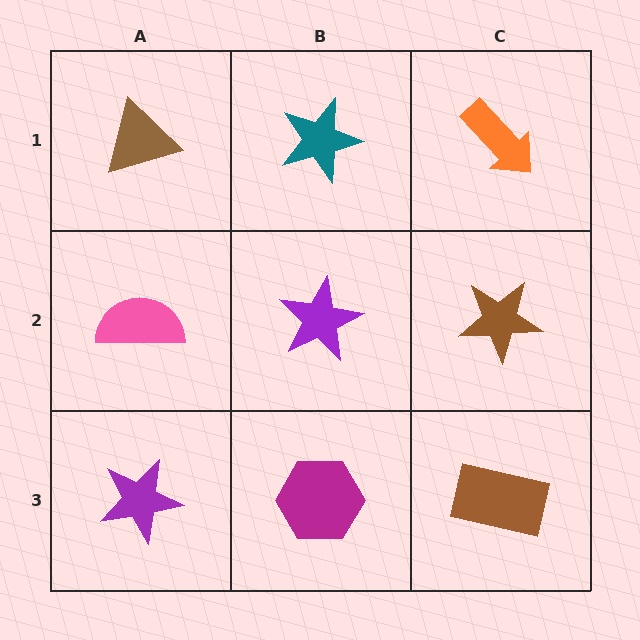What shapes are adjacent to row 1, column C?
A brown star (row 2, column C), a teal star (row 1, column B).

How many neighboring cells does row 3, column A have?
2.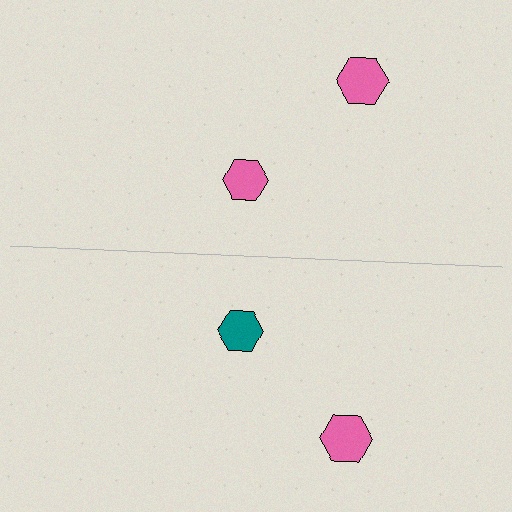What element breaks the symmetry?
The teal hexagon on the bottom side breaks the symmetry — its mirror counterpart is pink.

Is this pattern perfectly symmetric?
No, the pattern is not perfectly symmetric. The teal hexagon on the bottom side breaks the symmetry — its mirror counterpart is pink.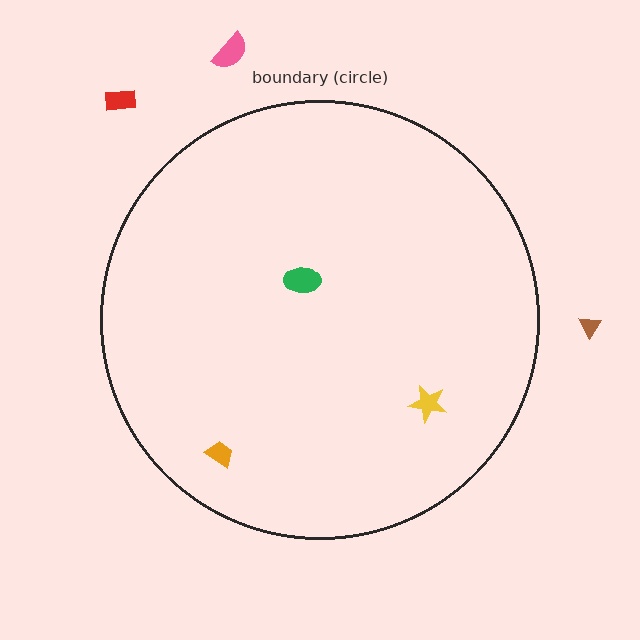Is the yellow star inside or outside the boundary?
Inside.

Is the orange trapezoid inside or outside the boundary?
Inside.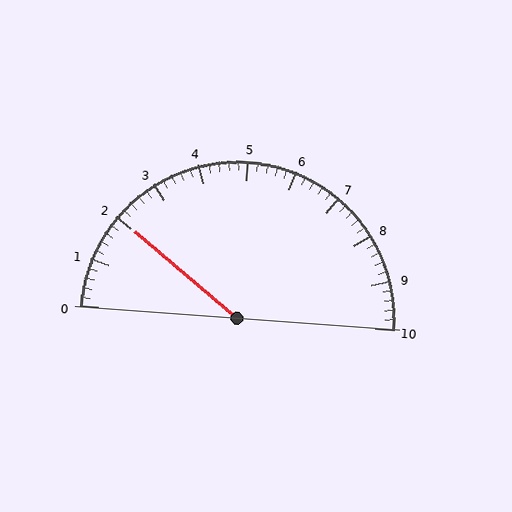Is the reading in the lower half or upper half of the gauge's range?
The reading is in the lower half of the range (0 to 10).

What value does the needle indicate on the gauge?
The needle indicates approximately 2.0.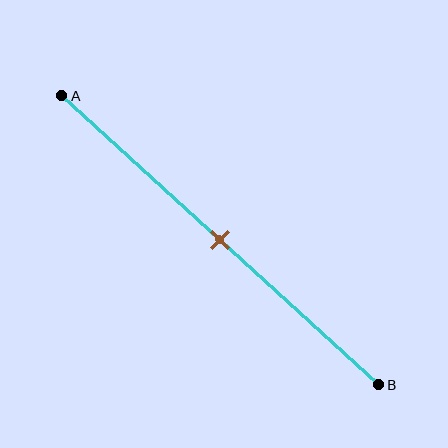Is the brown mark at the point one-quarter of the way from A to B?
No, the mark is at about 50% from A, not at the 25% one-quarter point.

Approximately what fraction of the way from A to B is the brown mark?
The brown mark is approximately 50% of the way from A to B.